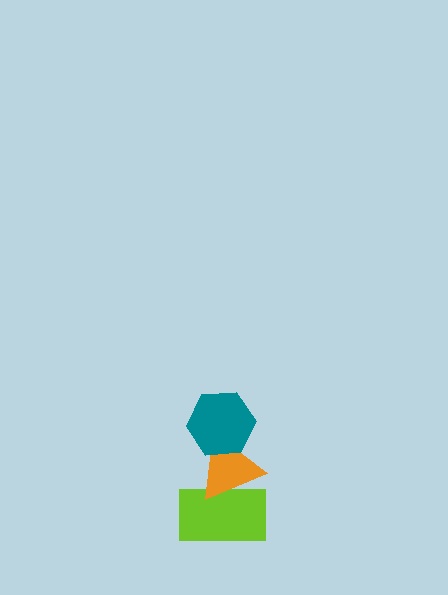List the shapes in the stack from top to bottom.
From top to bottom: the teal hexagon, the orange triangle, the lime rectangle.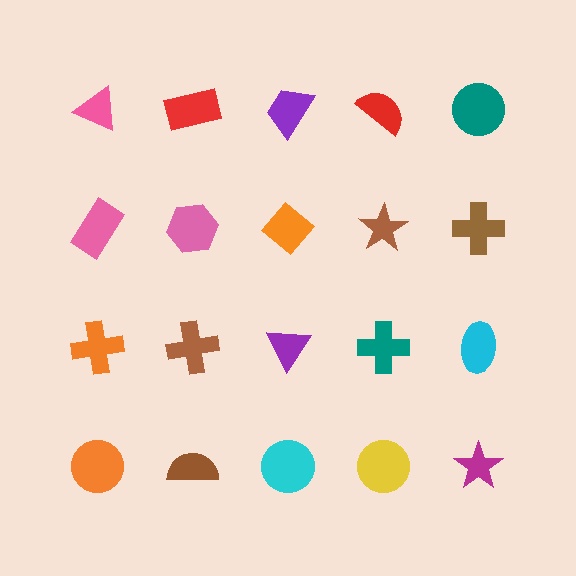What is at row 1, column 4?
A red semicircle.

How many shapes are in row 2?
5 shapes.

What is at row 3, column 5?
A cyan ellipse.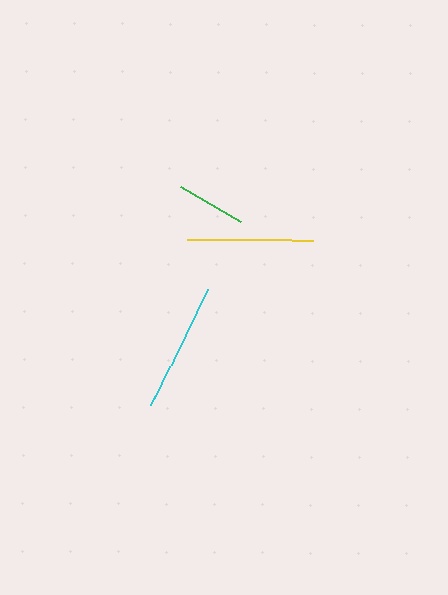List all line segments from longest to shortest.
From longest to shortest: cyan, yellow, green.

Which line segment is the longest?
The cyan line is the longest at approximately 129 pixels.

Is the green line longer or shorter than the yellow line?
The yellow line is longer than the green line.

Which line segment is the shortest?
The green line is the shortest at approximately 70 pixels.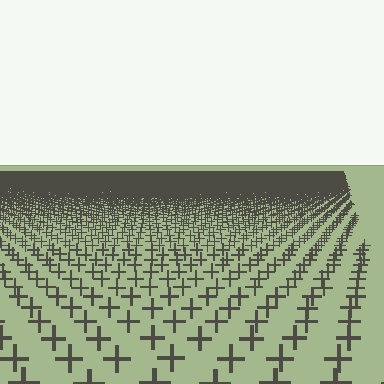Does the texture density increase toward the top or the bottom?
Density increases toward the top.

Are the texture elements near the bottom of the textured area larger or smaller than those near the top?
Larger. Near the bottom, elements are closer to the viewer and appear at a bigger on-screen size.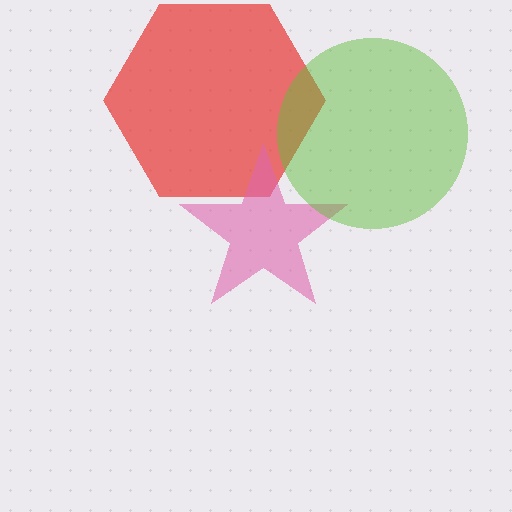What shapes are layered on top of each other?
The layered shapes are: a red hexagon, a pink star, a lime circle.